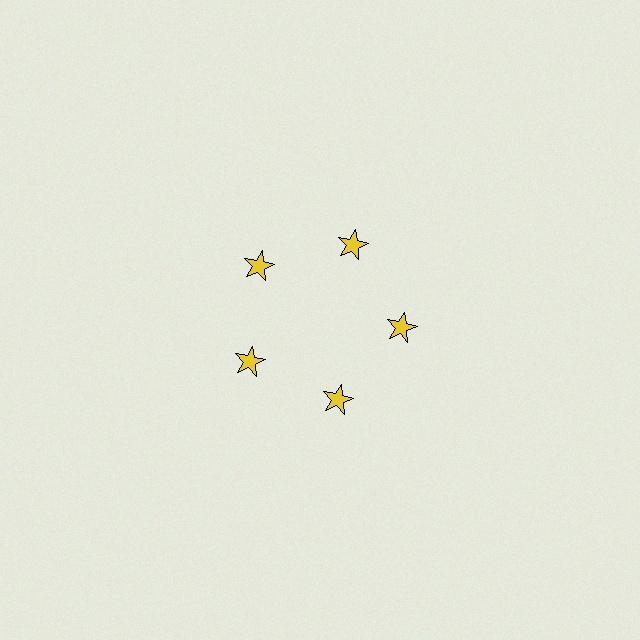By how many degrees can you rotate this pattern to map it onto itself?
The pattern maps onto itself every 72 degrees of rotation.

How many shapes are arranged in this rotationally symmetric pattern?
There are 5 shapes, arranged in 5 groups of 1.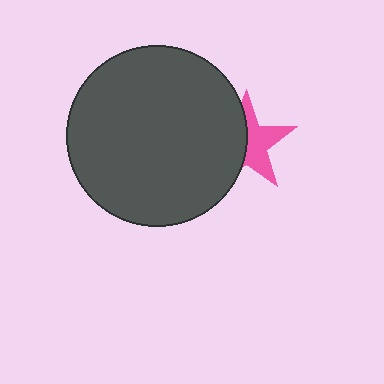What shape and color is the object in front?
The object in front is a dark gray circle.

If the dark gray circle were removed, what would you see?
You would see the complete pink star.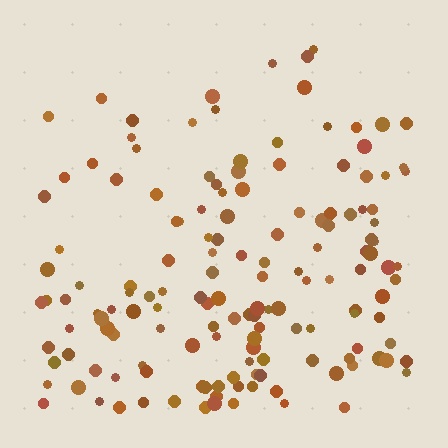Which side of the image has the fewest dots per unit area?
The top.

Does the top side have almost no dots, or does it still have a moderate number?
Still a moderate number, just noticeably fewer than the bottom.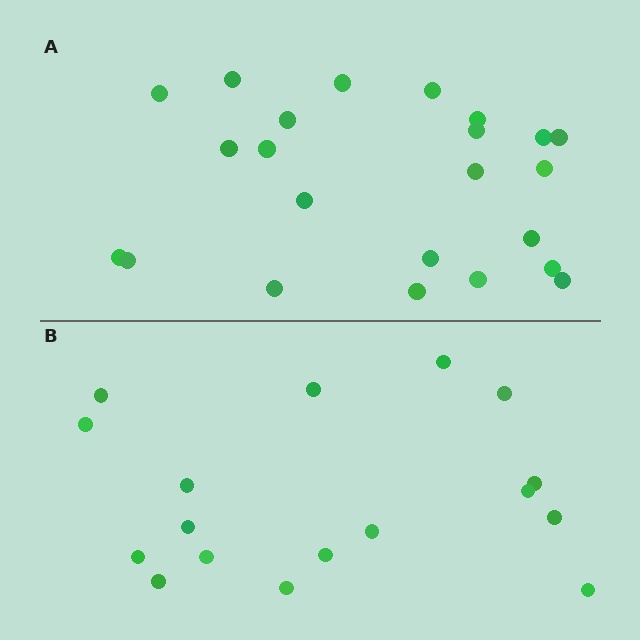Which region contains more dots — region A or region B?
Region A (the top region) has more dots.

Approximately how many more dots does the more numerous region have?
Region A has about 6 more dots than region B.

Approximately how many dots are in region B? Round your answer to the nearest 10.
About 20 dots. (The exact count is 17, which rounds to 20.)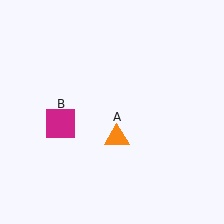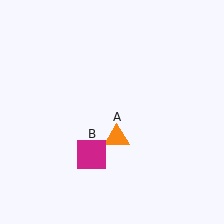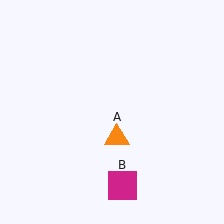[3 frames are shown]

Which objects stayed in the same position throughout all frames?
Orange triangle (object A) remained stationary.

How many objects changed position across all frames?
1 object changed position: magenta square (object B).